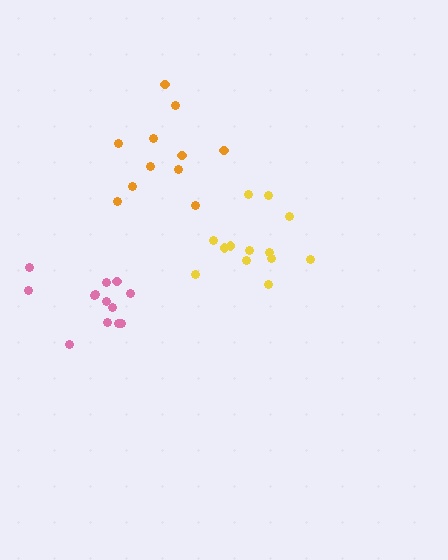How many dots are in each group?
Group 1: 13 dots, Group 2: 11 dots, Group 3: 13 dots (37 total).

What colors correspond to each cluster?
The clusters are colored: yellow, orange, pink.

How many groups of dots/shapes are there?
There are 3 groups.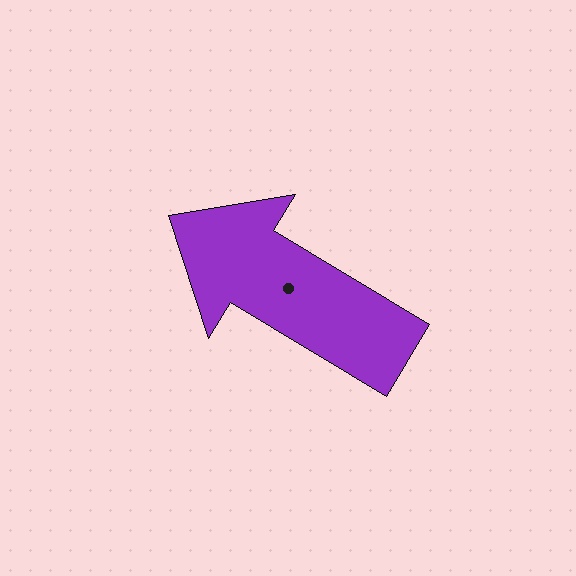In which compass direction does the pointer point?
Northwest.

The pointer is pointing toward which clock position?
Roughly 10 o'clock.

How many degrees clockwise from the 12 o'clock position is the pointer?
Approximately 301 degrees.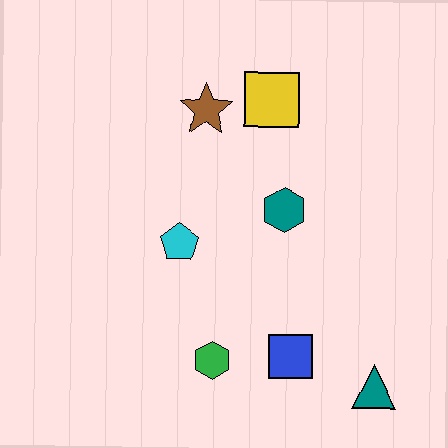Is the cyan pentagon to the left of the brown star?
Yes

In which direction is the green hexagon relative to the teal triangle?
The green hexagon is to the left of the teal triangle.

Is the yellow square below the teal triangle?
No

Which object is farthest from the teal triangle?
The brown star is farthest from the teal triangle.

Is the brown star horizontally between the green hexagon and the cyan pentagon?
Yes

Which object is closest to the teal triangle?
The blue square is closest to the teal triangle.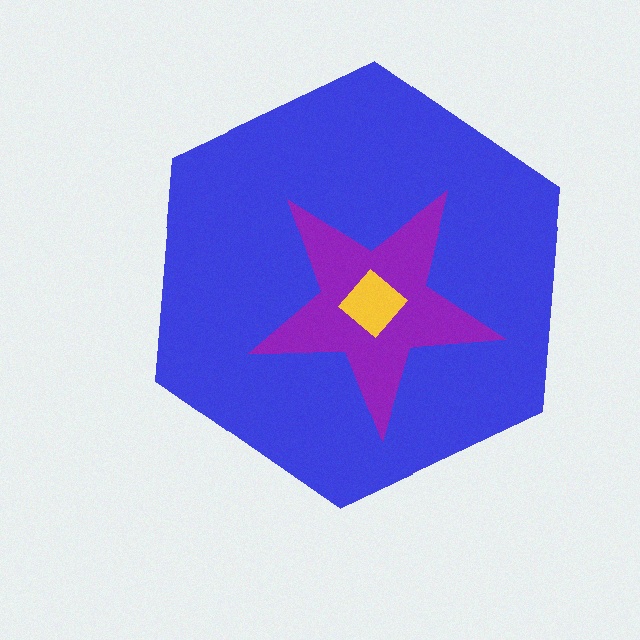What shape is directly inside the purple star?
The yellow diamond.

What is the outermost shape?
The blue hexagon.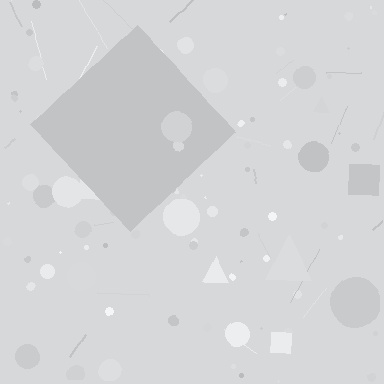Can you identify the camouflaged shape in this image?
The camouflaged shape is a diamond.